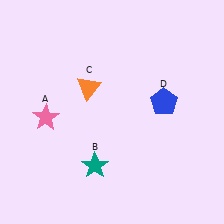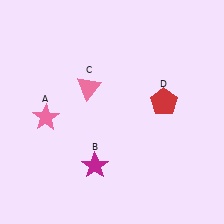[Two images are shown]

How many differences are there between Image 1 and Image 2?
There are 3 differences between the two images.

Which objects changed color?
B changed from teal to magenta. C changed from orange to pink. D changed from blue to red.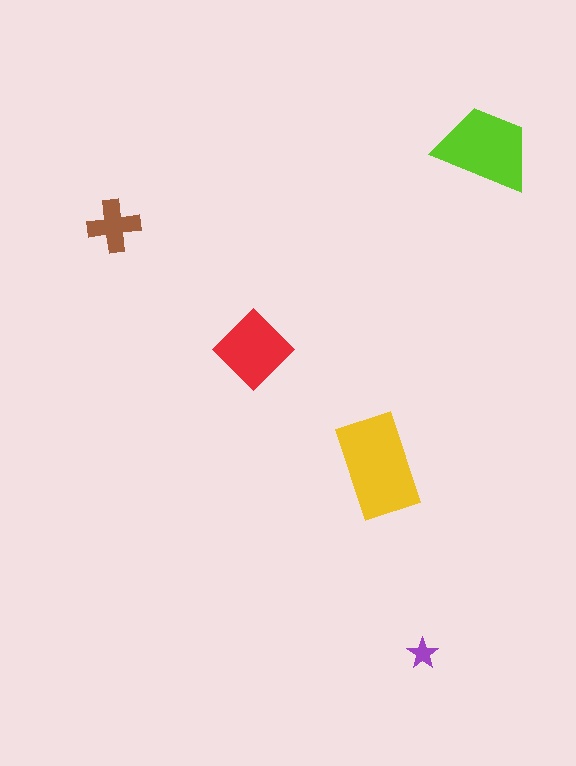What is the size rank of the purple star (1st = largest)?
5th.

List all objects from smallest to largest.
The purple star, the brown cross, the red diamond, the lime trapezoid, the yellow rectangle.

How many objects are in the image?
There are 5 objects in the image.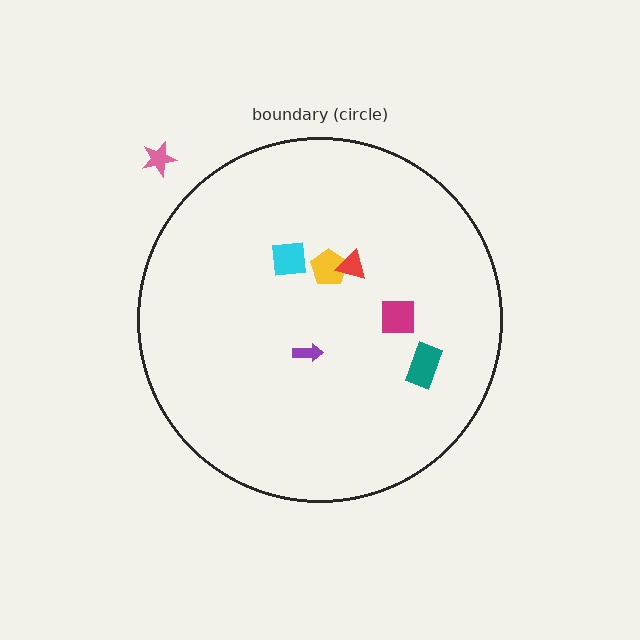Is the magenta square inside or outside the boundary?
Inside.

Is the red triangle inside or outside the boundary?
Inside.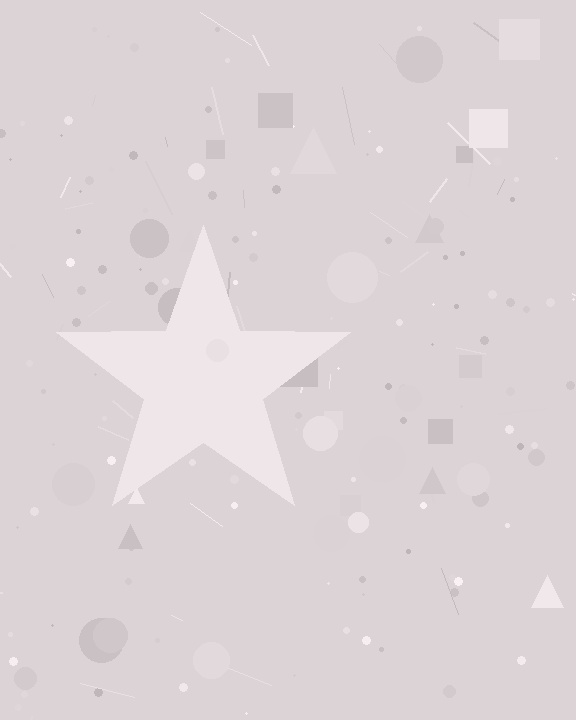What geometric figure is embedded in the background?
A star is embedded in the background.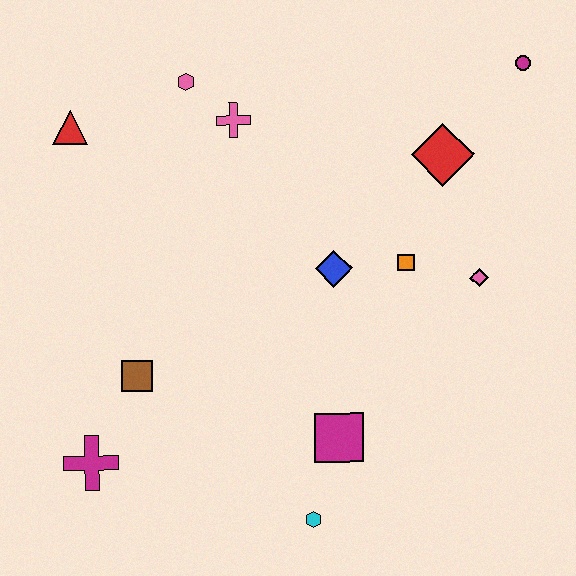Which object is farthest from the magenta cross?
The magenta circle is farthest from the magenta cross.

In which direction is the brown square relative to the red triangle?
The brown square is below the red triangle.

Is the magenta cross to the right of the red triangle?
Yes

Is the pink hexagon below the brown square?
No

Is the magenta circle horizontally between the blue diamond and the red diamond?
No